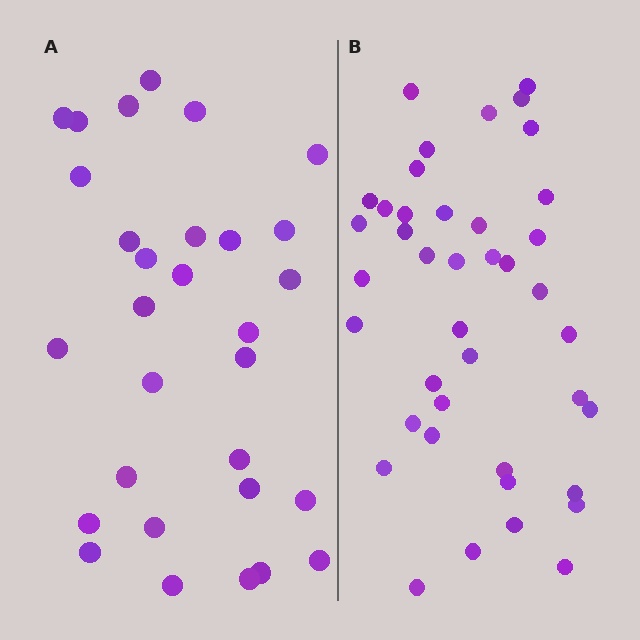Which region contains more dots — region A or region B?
Region B (the right region) has more dots.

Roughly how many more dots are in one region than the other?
Region B has roughly 12 or so more dots than region A.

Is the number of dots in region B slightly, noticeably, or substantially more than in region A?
Region B has noticeably more, but not dramatically so. The ratio is roughly 1.4 to 1.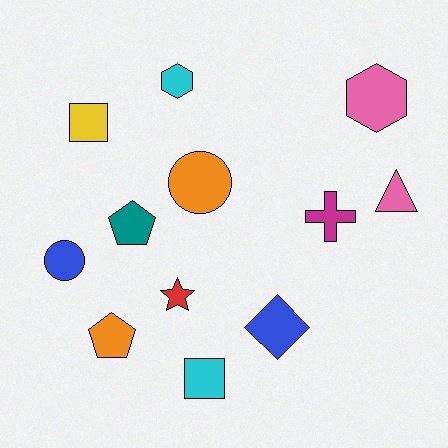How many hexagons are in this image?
There are 2 hexagons.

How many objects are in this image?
There are 12 objects.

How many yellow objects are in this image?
There is 1 yellow object.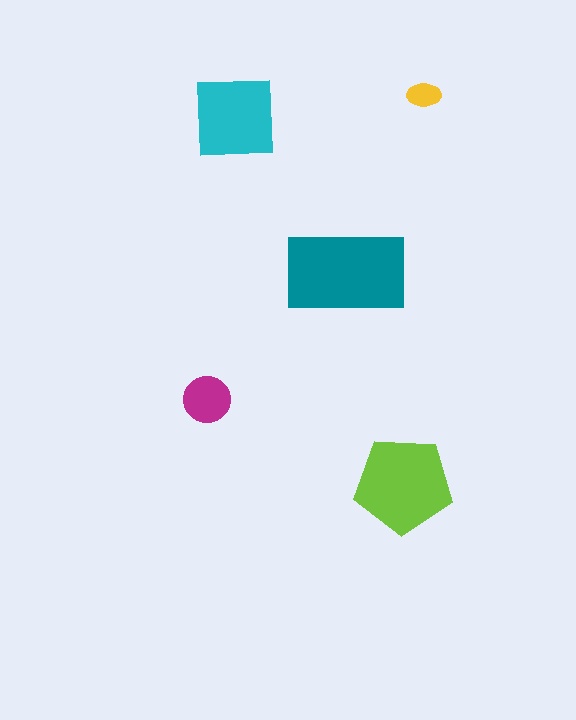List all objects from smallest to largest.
The yellow ellipse, the magenta circle, the cyan square, the lime pentagon, the teal rectangle.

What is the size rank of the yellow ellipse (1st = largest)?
5th.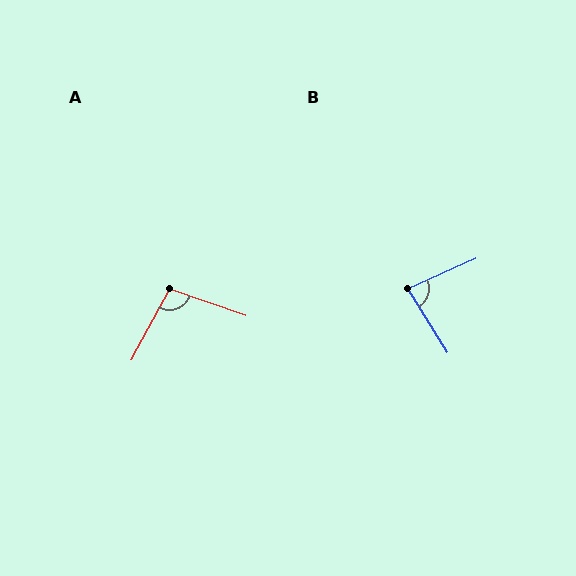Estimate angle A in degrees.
Approximately 100 degrees.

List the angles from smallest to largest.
B (82°), A (100°).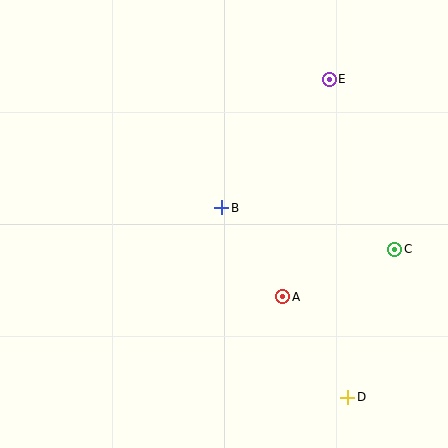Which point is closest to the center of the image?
Point B at (222, 208) is closest to the center.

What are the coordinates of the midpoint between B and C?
The midpoint between B and C is at (308, 229).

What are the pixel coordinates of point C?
Point C is at (395, 249).